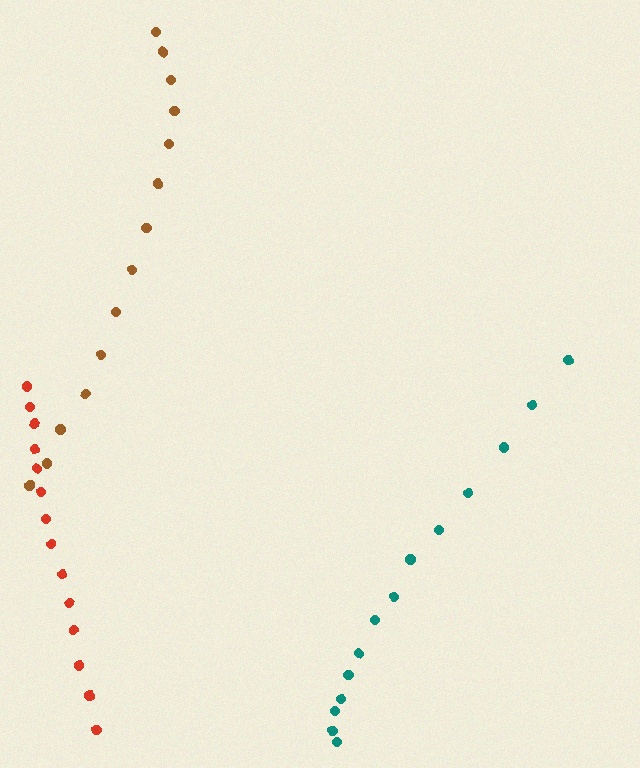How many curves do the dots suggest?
There are 3 distinct paths.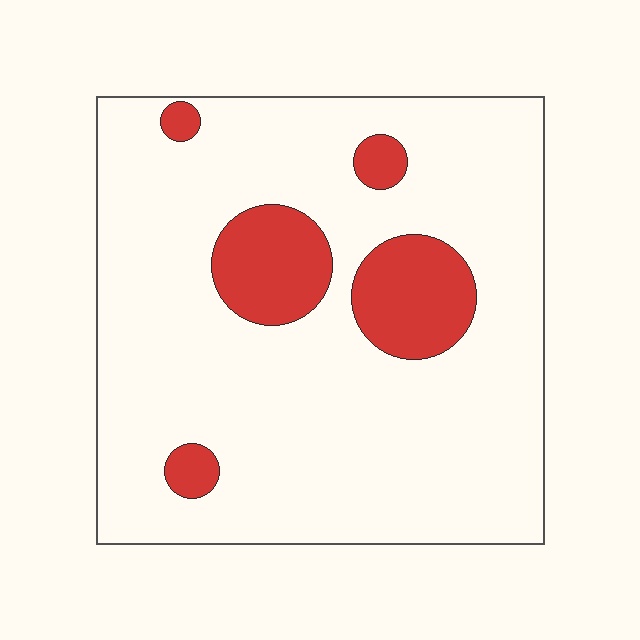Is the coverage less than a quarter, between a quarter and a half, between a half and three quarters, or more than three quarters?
Less than a quarter.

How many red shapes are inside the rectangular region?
5.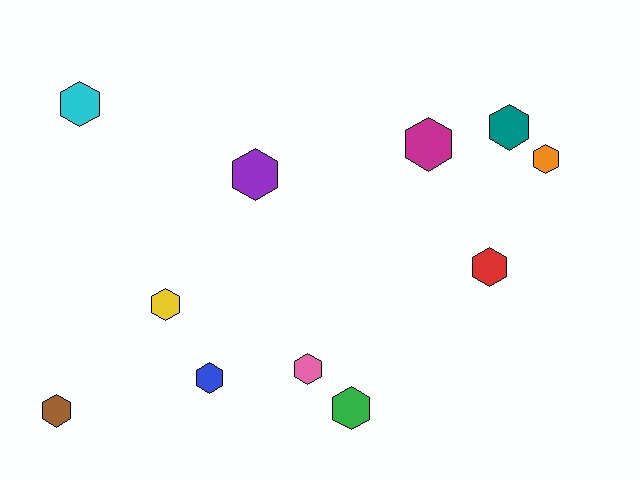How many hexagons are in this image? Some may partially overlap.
There are 11 hexagons.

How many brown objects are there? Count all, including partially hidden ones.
There is 1 brown object.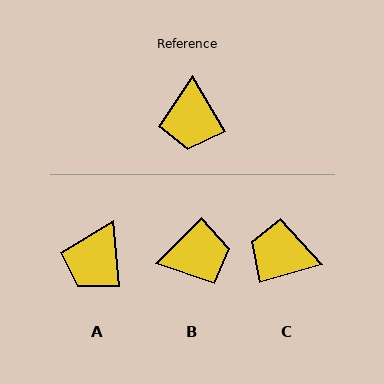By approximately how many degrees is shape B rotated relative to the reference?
Approximately 105 degrees counter-clockwise.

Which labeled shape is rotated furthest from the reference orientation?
B, about 105 degrees away.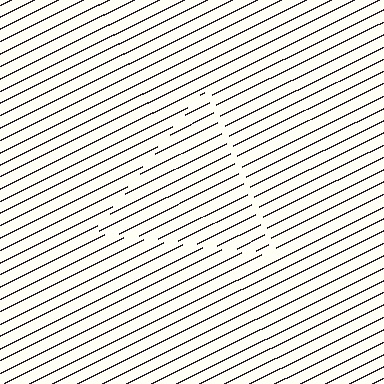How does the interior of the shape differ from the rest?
The interior of the shape contains the same grating, shifted by half a period — the contour is defined by the phase discontinuity where line-ends from the inner and outer gratings abut.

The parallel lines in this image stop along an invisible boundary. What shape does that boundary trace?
An illusory triangle. The interior of the shape contains the same grating, shifted by half a period — the contour is defined by the phase discontinuity where line-ends from the inner and outer gratings abut.